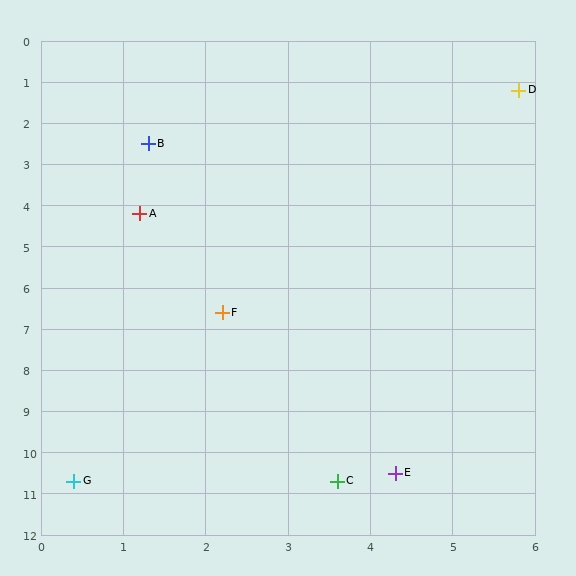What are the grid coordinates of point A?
Point A is at approximately (1.2, 4.2).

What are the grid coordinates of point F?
Point F is at approximately (2.2, 6.6).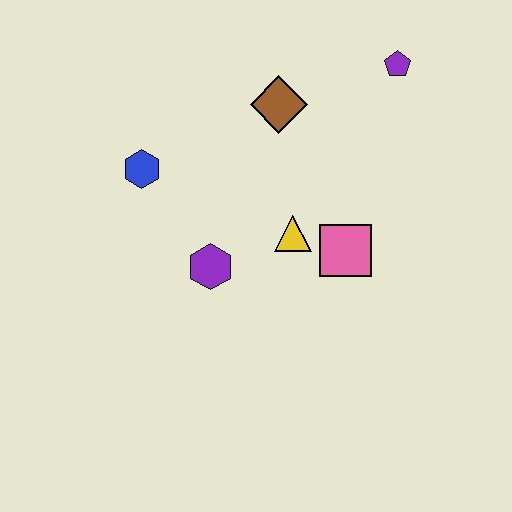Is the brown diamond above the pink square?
Yes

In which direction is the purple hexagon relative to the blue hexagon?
The purple hexagon is below the blue hexagon.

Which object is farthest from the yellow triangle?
The purple pentagon is farthest from the yellow triangle.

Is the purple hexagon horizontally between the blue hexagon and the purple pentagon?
Yes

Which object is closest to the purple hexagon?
The yellow triangle is closest to the purple hexagon.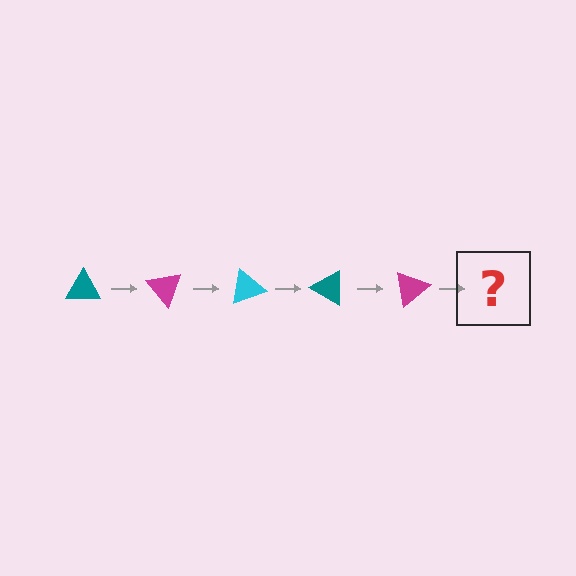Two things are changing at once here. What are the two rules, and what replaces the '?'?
The two rules are that it rotates 50 degrees each step and the color cycles through teal, magenta, and cyan. The '?' should be a cyan triangle, rotated 250 degrees from the start.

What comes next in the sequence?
The next element should be a cyan triangle, rotated 250 degrees from the start.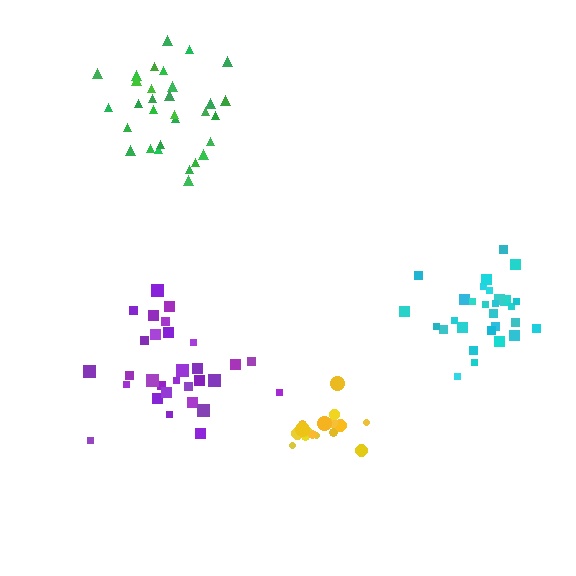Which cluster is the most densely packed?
Cyan.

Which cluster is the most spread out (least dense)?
Purple.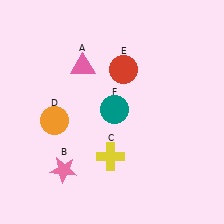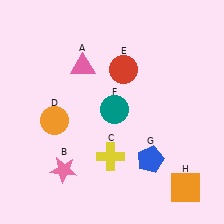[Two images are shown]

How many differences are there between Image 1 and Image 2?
There are 2 differences between the two images.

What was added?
A blue pentagon (G), an orange square (H) were added in Image 2.